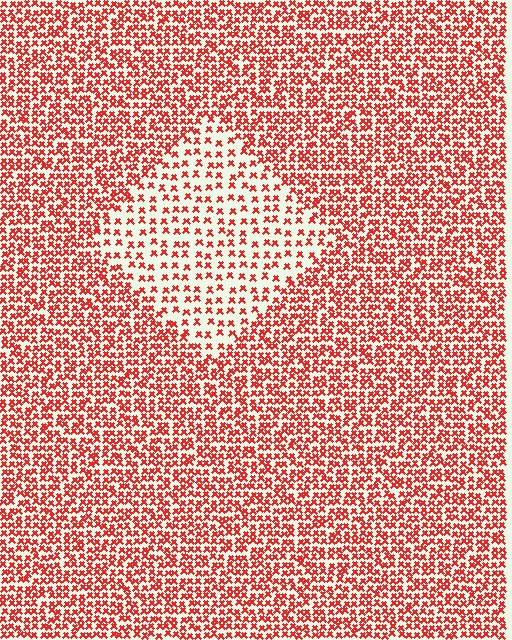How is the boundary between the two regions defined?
The boundary is defined by a change in element density (approximately 2.1x ratio). All elements are the same color, size, and shape.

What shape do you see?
I see a diamond.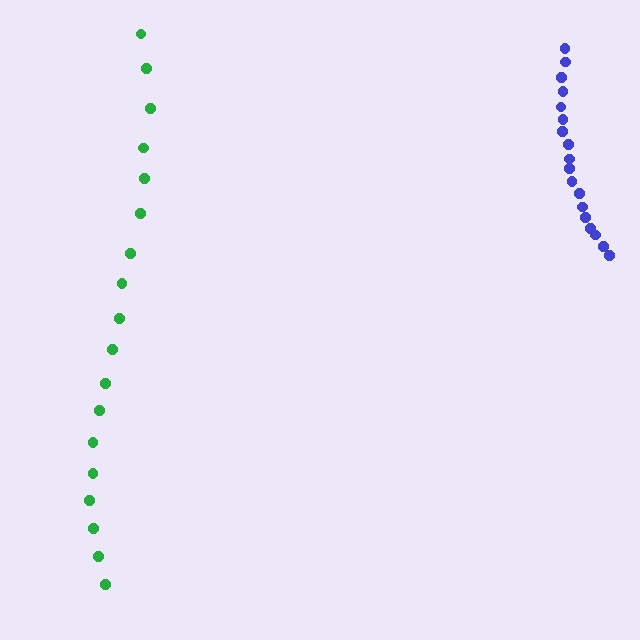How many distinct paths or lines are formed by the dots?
There are 2 distinct paths.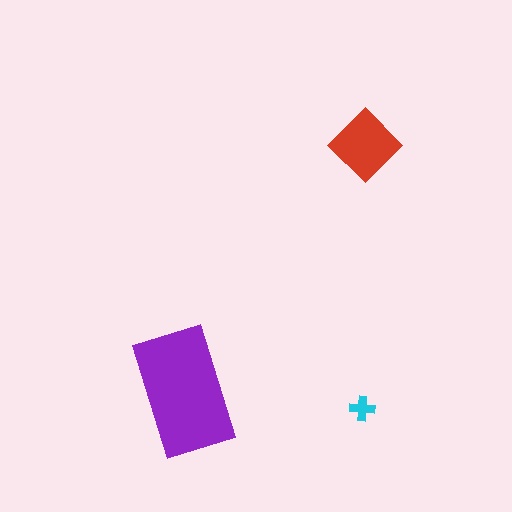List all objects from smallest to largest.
The cyan cross, the red diamond, the purple rectangle.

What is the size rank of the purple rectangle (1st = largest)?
1st.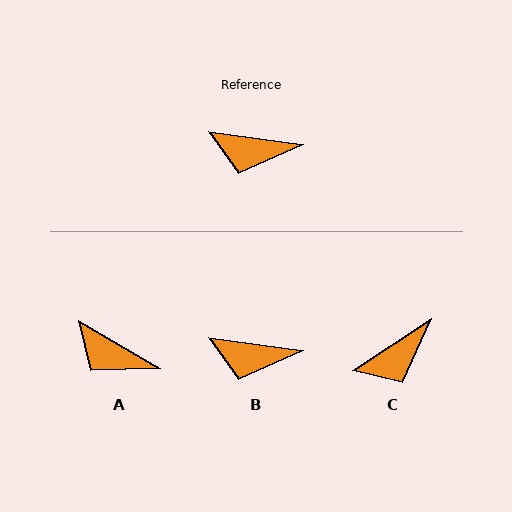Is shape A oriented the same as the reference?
No, it is off by about 23 degrees.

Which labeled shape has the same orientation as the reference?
B.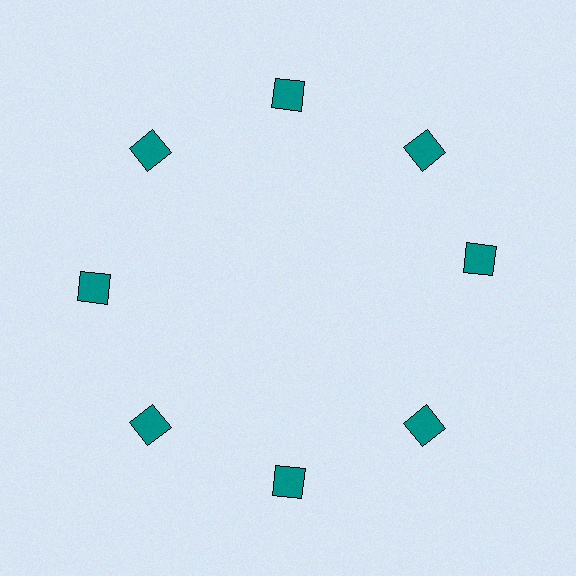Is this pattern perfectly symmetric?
No. The 8 teal squares are arranged in a ring, but one element near the 3 o'clock position is rotated out of alignment along the ring, breaking the 8-fold rotational symmetry.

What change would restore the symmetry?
The symmetry would be restored by rotating it back into even spacing with its neighbors so that all 8 squares sit at equal angles and equal distance from the center.